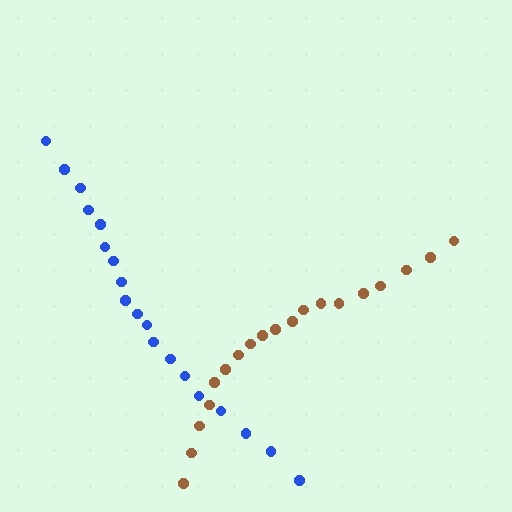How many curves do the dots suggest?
There are 2 distinct paths.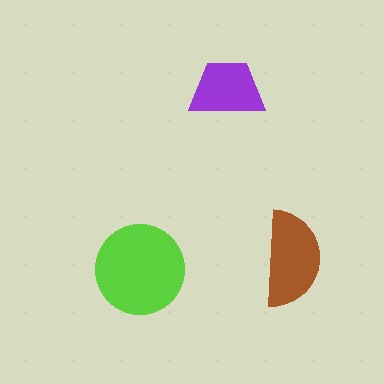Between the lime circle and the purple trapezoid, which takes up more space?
The lime circle.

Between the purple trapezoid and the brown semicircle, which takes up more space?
The brown semicircle.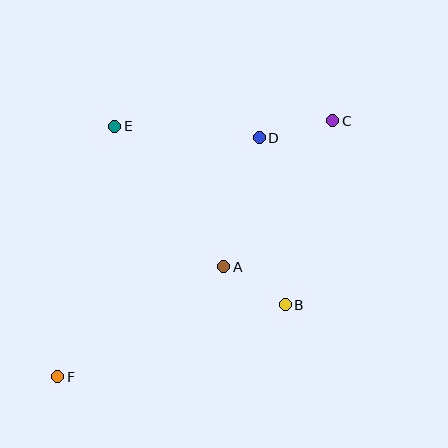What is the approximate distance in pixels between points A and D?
The distance between A and D is approximately 134 pixels.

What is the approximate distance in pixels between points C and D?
The distance between C and D is approximately 75 pixels.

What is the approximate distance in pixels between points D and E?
The distance between D and E is approximately 145 pixels.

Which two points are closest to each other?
Points A and B are closest to each other.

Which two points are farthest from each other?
Points C and F are farthest from each other.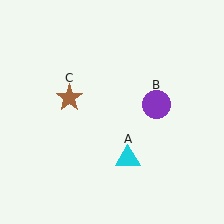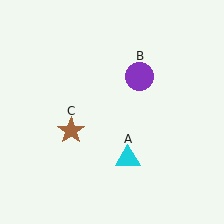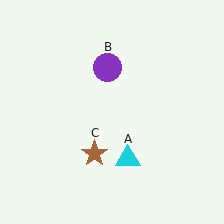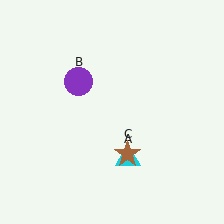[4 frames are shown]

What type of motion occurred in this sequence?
The purple circle (object B), brown star (object C) rotated counterclockwise around the center of the scene.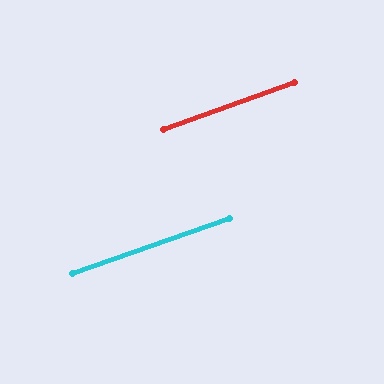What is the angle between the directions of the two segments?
Approximately 0 degrees.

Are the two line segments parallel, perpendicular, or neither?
Parallel — their directions differ by only 0.2°.